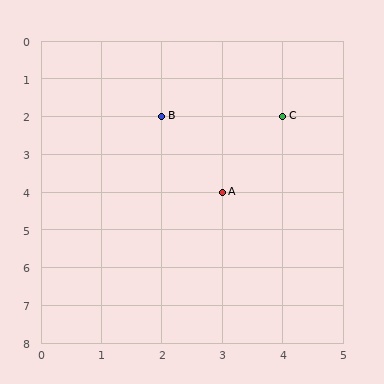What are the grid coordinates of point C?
Point C is at grid coordinates (4, 2).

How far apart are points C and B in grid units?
Points C and B are 2 columns apart.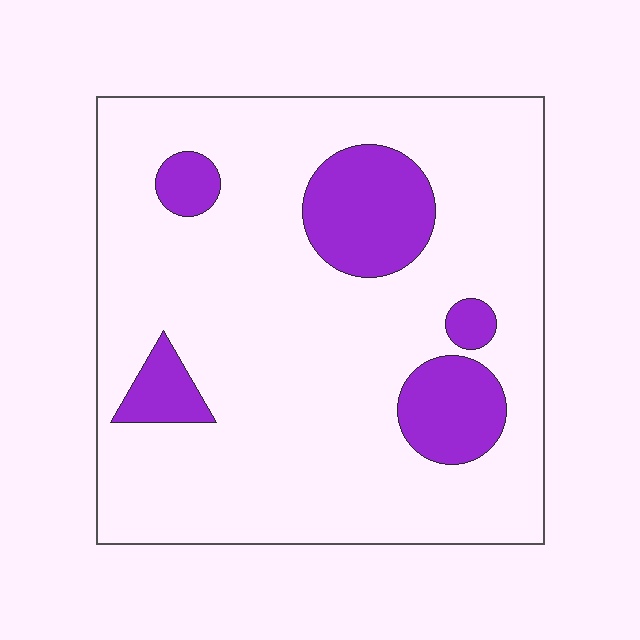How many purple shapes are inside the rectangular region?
5.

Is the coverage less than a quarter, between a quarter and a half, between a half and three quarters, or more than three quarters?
Less than a quarter.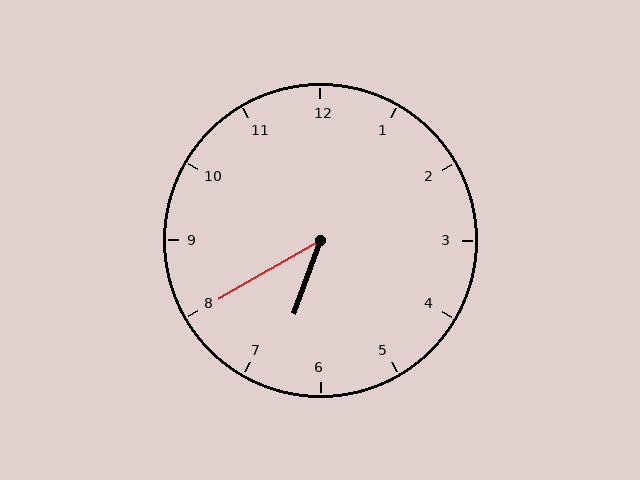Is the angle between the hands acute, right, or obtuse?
It is acute.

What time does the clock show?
6:40.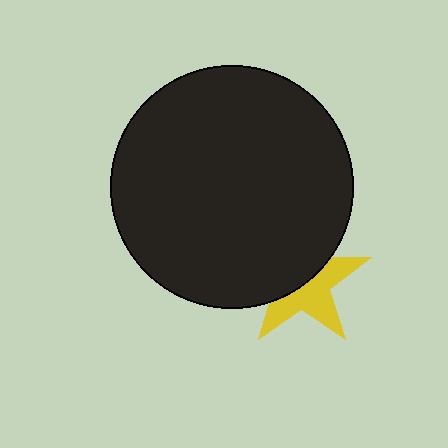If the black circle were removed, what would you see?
You would see the complete yellow star.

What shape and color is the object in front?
The object in front is a black circle.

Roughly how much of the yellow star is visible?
About half of it is visible (roughly 50%).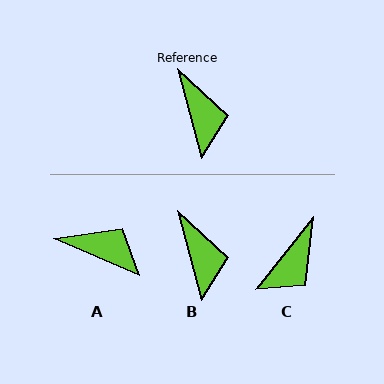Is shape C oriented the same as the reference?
No, it is off by about 54 degrees.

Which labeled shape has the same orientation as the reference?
B.